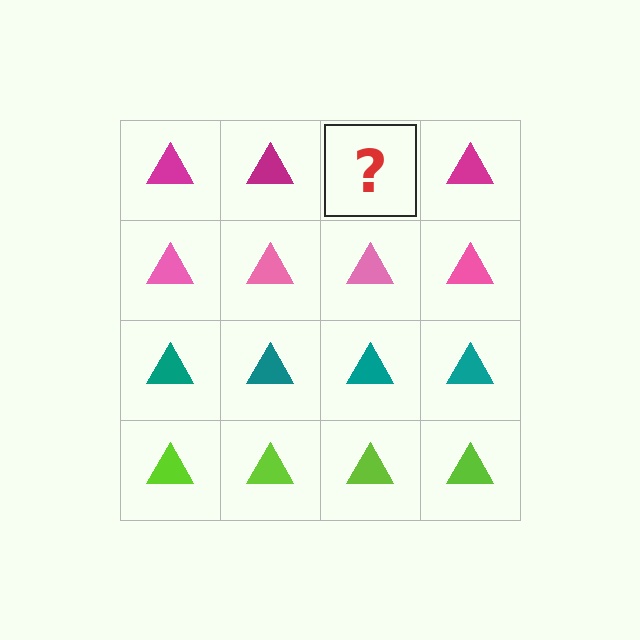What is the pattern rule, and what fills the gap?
The rule is that each row has a consistent color. The gap should be filled with a magenta triangle.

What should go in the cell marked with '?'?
The missing cell should contain a magenta triangle.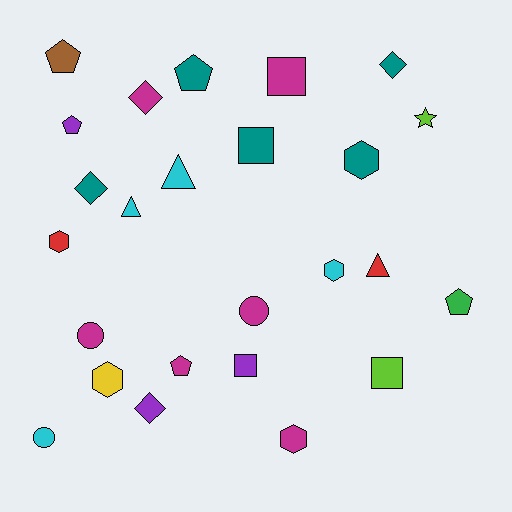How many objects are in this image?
There are 25 objects.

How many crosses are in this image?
There are no crosses.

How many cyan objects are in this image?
There are 4 cyan objects.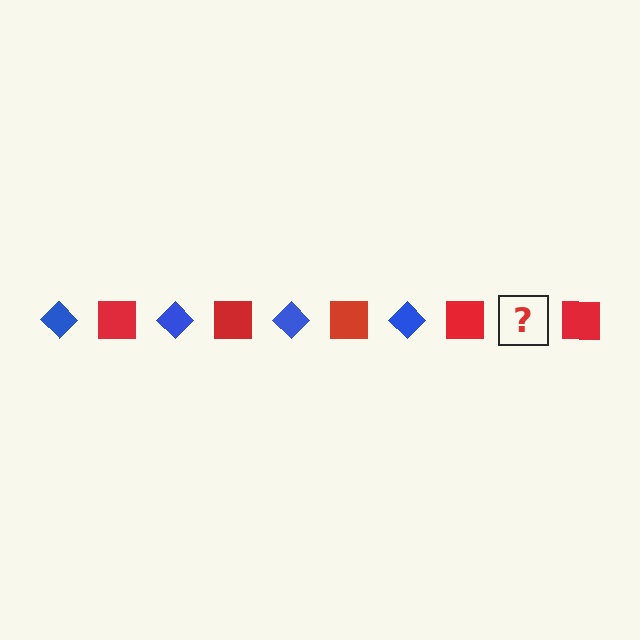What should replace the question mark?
The question mark should be replaced with a blue diamond.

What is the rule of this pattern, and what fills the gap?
The rule is that the pattern alternates between blue diamond and red square. The gap should be filled with a blue diamond.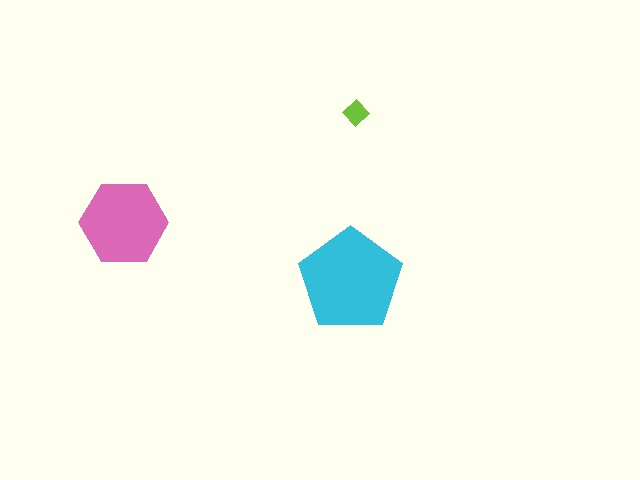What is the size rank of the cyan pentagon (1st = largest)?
1st.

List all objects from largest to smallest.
The cyan pentagon, the pink hexagon, the lime diamond.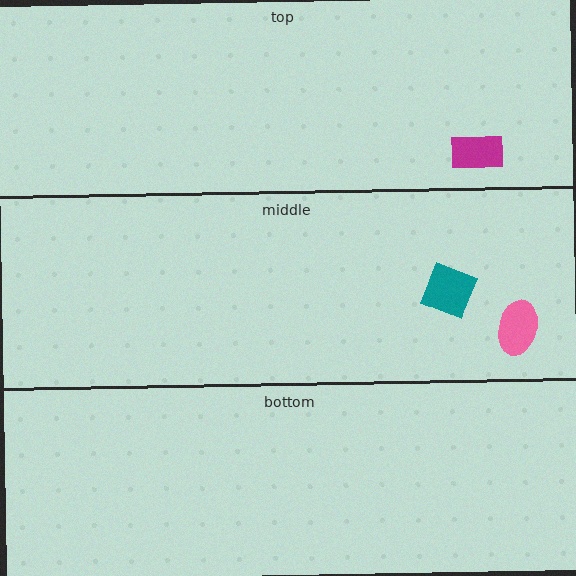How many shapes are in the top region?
1.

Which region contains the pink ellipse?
The middle region.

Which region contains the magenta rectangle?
The top region.